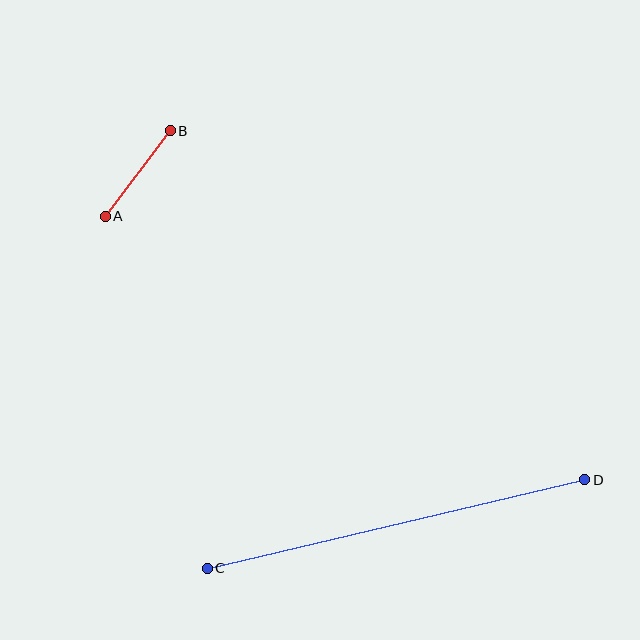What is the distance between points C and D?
The distance is approximately 388 pixels.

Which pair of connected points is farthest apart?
Points C and D are farthest apart.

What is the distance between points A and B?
The distance is approximately 107 pixels.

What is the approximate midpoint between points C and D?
The midpoint is at approximately (396, 524) pixels.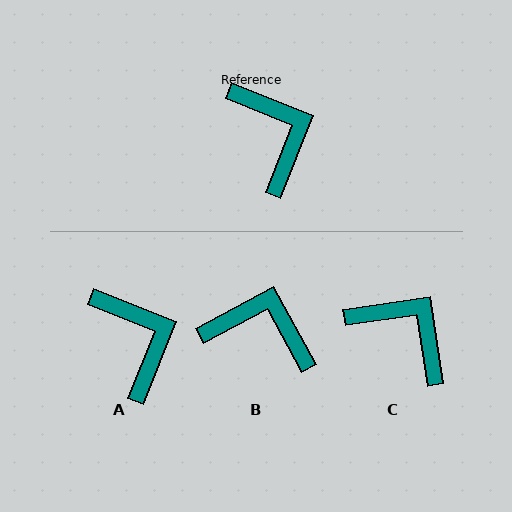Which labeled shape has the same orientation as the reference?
A.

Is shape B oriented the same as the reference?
No, it is off by about 50 degrees.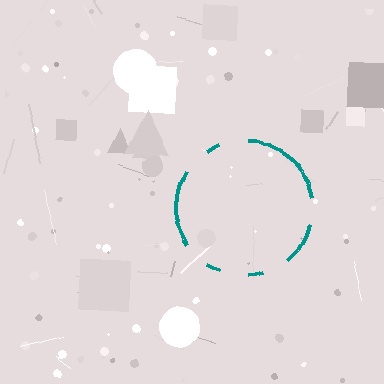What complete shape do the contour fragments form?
The contour fragments form a circle.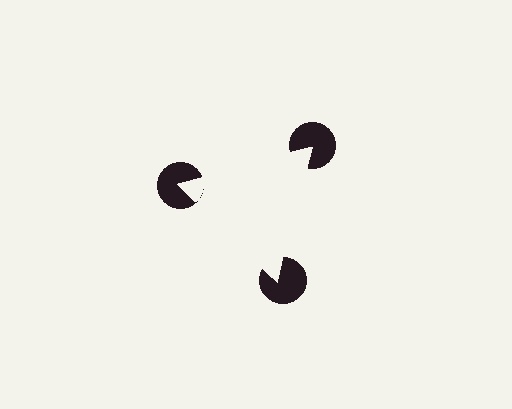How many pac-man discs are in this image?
There are 3 — one at each vertex of the illusory triangle.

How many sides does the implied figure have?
3 sides.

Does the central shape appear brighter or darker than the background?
It typically appears slightly brighter than the background, even though no actual brightness change is drawn.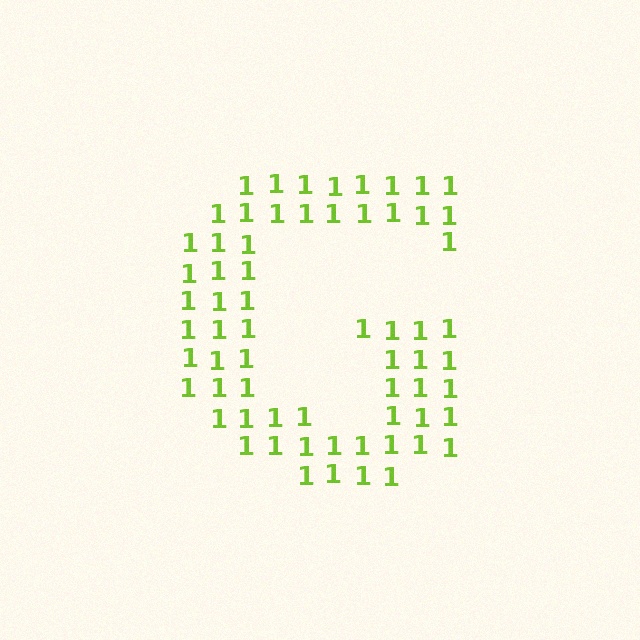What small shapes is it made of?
It is made of small digit 1's.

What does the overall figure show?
The overall figure shows the letter G.